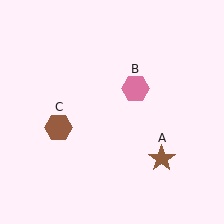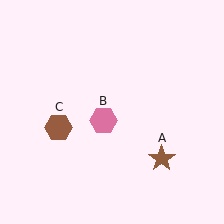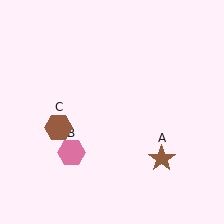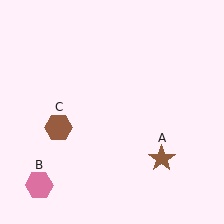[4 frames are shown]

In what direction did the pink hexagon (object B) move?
The pink hexagon (object B) moved down and to the left.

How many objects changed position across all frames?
1 object changed position: pink hexagon (object B).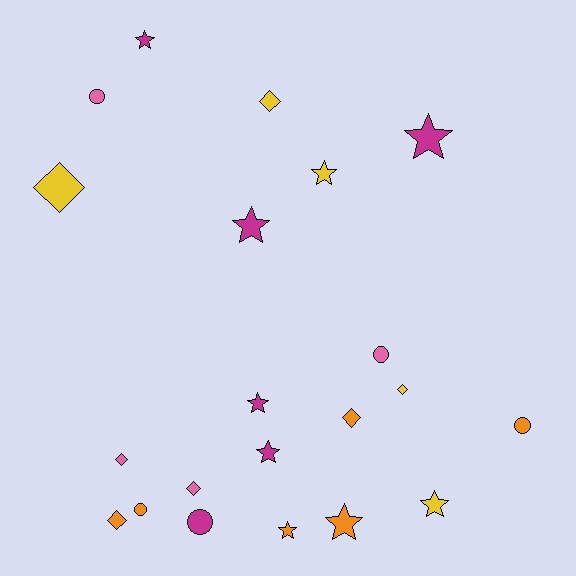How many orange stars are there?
There are 2 orange stars.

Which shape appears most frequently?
Star, with 9 objects.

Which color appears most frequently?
Orange, with 6 objects.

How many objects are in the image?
There are 21 objects.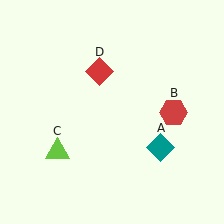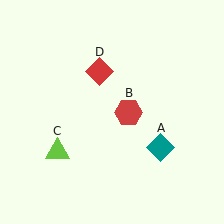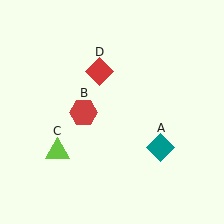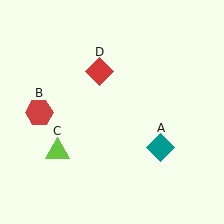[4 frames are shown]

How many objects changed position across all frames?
1 object changed position: red hexagon (object B).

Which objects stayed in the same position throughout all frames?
Teal diamond (object A) and lime triangle (object C) and red diamond (object D) remained stationary.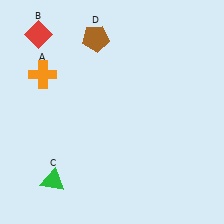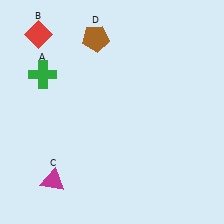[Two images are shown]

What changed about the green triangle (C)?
In Image 1, C is green. In Image 2, it changed to magenta.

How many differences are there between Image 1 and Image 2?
There are 2 differences between the two images.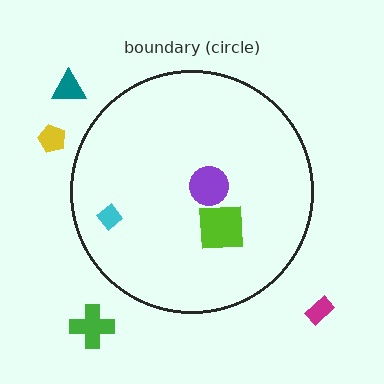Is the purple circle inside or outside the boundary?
Inside.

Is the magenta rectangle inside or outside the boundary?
Outside.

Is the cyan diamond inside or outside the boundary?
Inside.